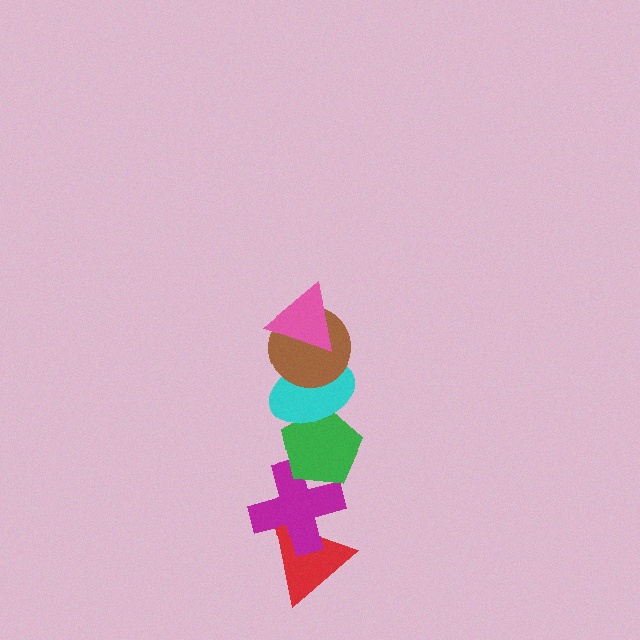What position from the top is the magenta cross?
The magenta cross is 5th from the top.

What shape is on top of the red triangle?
The magenta cross is on top of the red triangle.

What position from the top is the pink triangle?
The pink triangle is 1st from the top.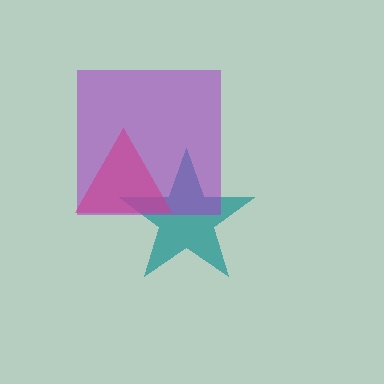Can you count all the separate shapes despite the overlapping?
Yes, there are 3 separate shapes.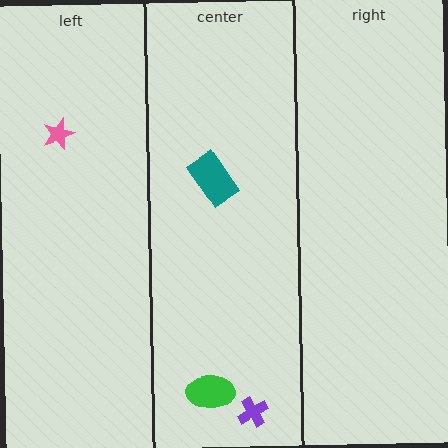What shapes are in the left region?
The pink star.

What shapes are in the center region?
The purple cross, the teal rectangle, the green ellipse.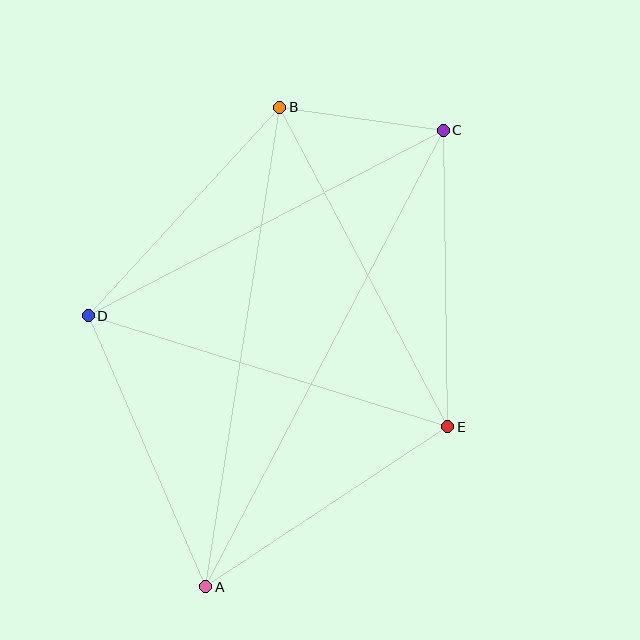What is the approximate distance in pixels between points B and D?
The distance between B and D is approximately 283 pixels.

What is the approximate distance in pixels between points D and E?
The distance between D and E is approximately 376 pixels.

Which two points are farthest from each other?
Points A and C are farthest from each other.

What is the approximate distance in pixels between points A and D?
The distance between A and D is approximately 296 pixels.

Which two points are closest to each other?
Points B and C are closest to each other.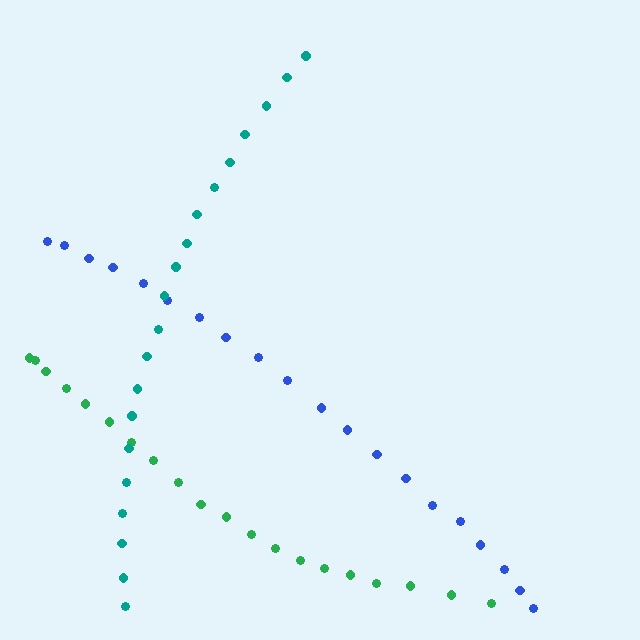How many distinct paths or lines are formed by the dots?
There are 3 distinct paths.